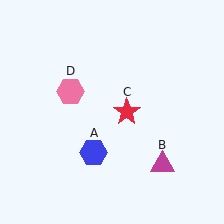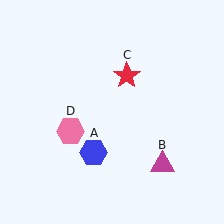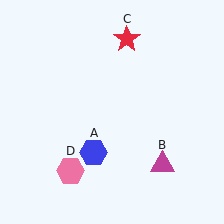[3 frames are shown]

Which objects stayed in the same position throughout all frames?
Blue hexagon (object A) and magenta triangle (object B) remained stationary.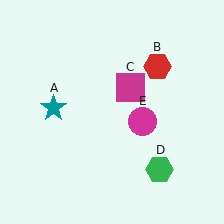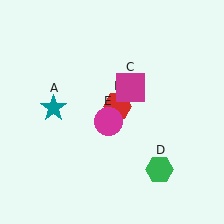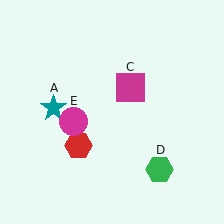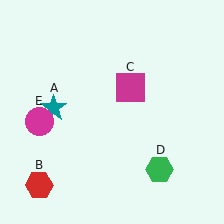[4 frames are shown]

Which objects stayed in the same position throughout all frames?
Teal star (object A) and magenta square (object C) and green hexagon (object D) remained stationary.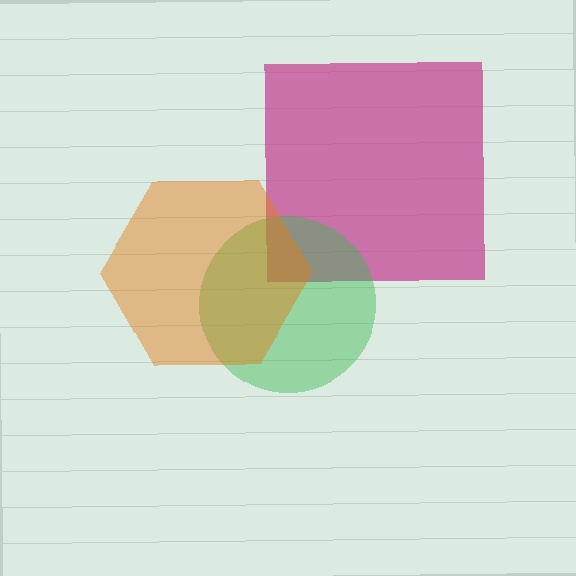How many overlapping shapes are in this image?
There are 3 overlapping shapes in the image.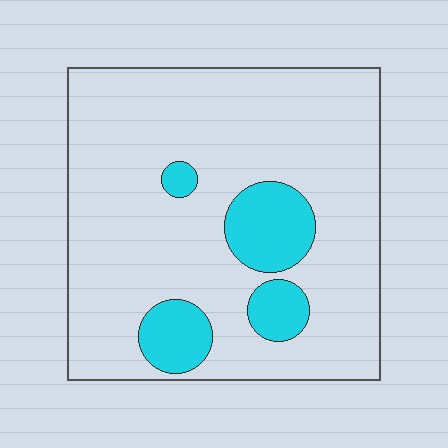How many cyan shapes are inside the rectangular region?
4.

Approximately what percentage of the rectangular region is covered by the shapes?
Approximately 15%.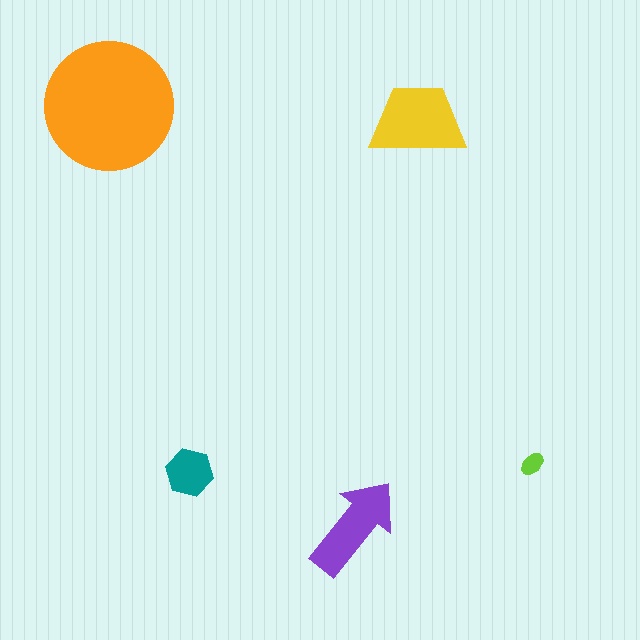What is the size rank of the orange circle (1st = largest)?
1st.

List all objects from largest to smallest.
The orange circle, the yellow trapezoid, the purple arrow, the teal hexagon, the lime ellipse.